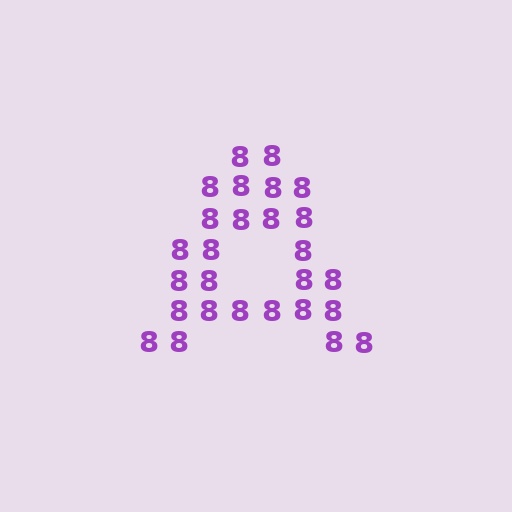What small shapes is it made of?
It is made of small digit 8's.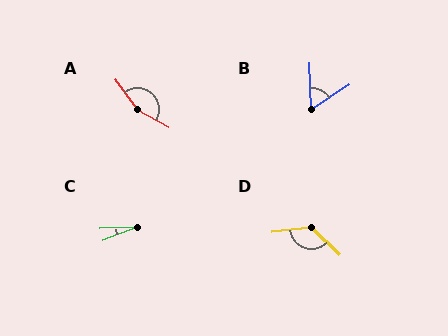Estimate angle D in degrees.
Approximately 130 degrees.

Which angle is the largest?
A, at approximately 155 degrees.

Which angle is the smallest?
C, at approximately 18 degrees.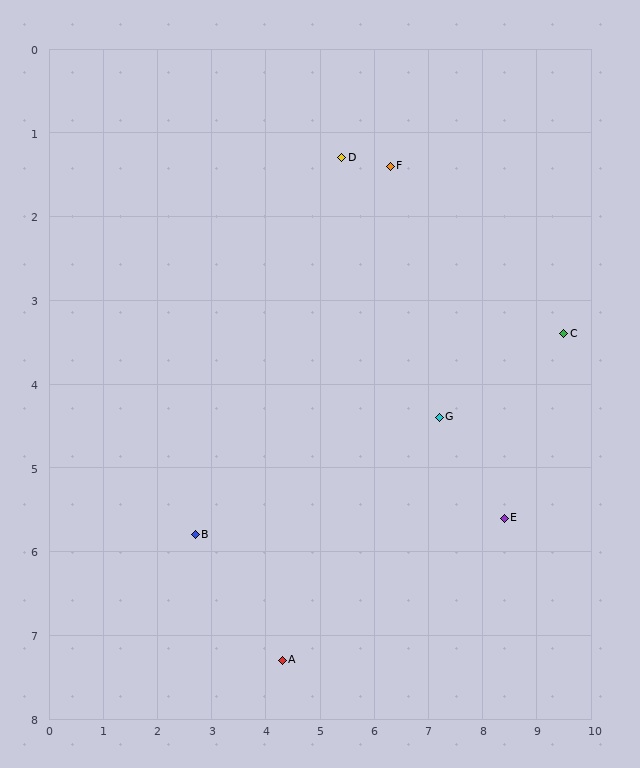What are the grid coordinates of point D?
Point D is at approximately (5.4, 1.3).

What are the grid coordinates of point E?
Point E is at approximately (8.4, 5.6).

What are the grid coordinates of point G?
Point G is at approximately (7.2, 4.4).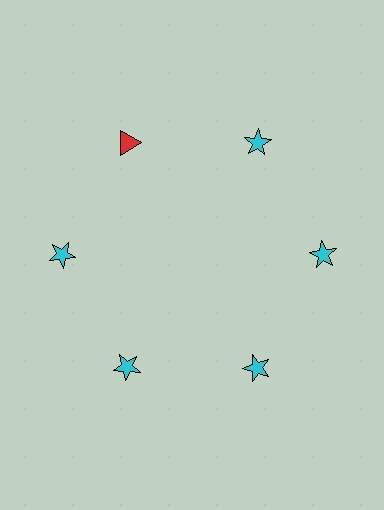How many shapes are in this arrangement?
There are 6 shapes arranged in a ring pattern.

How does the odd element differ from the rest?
It differs in both color (red instead of cyan) and shape (triangle instead of star).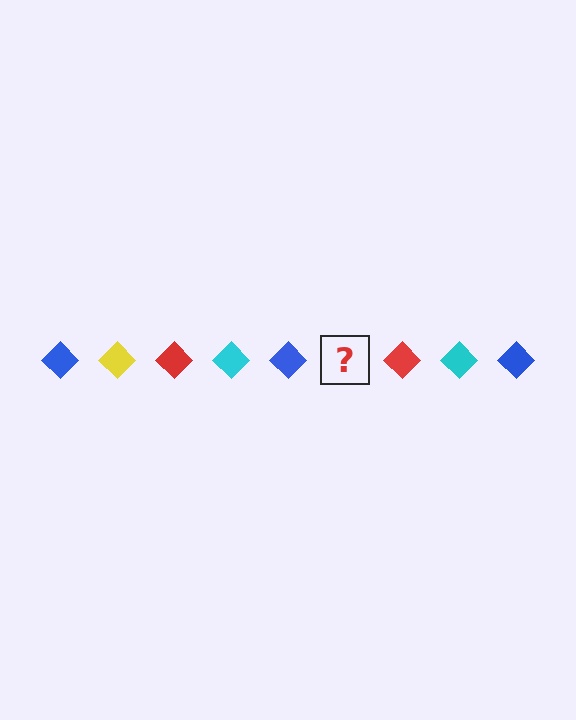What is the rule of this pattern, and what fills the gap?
The rule is that the pattern cycles through blue, yellow, red, cyan diamonds. The gap should be filled with a yellow diamond.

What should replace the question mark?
The question mark should be replaced with a yellow diamond.